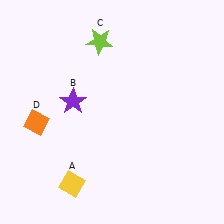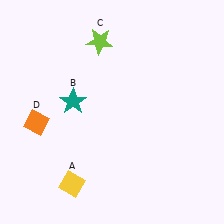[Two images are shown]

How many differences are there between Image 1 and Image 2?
There is 1 difference between the two images.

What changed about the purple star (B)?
In Image 1, B is purple. In Image 2, it changed to teal.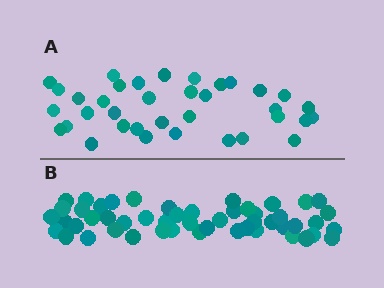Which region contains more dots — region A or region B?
Region B (the bottom region) has more dots.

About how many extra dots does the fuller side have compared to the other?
Region B has approximately 15 more dots than region A.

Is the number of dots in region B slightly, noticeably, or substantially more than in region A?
Region B has noticeably more, but not dramatically so. The ratio is roughly 1.4 to 1.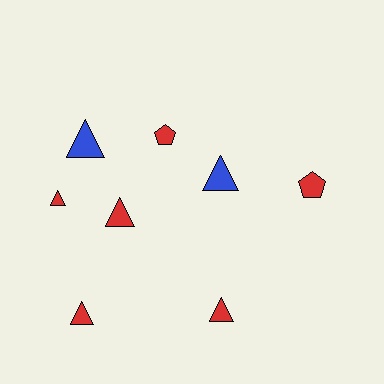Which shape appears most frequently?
Triangle, with 6 objects.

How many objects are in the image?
There are 8 objects.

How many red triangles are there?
There are 4 red triangles.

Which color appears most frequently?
Red, with 6 objects.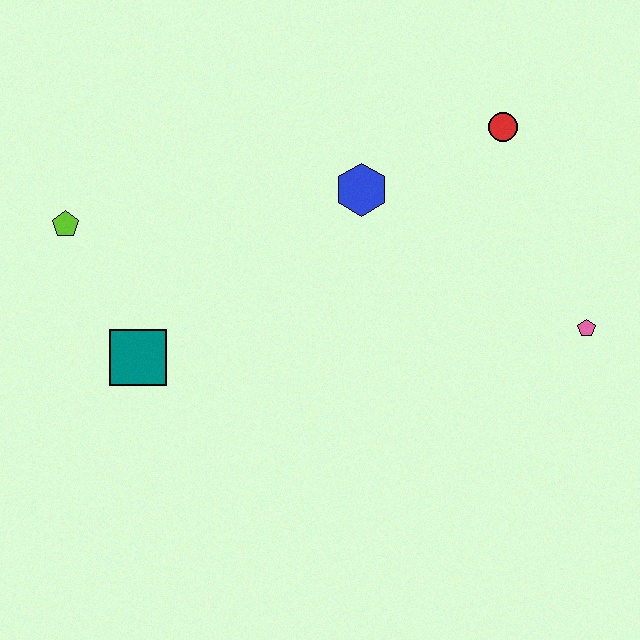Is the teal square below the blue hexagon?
Yes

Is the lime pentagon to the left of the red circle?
Yes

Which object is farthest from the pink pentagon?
The lime pentagon is farthest from the pink pentagon.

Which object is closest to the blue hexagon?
The red circle is closest to the blue hexagon.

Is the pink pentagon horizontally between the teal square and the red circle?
No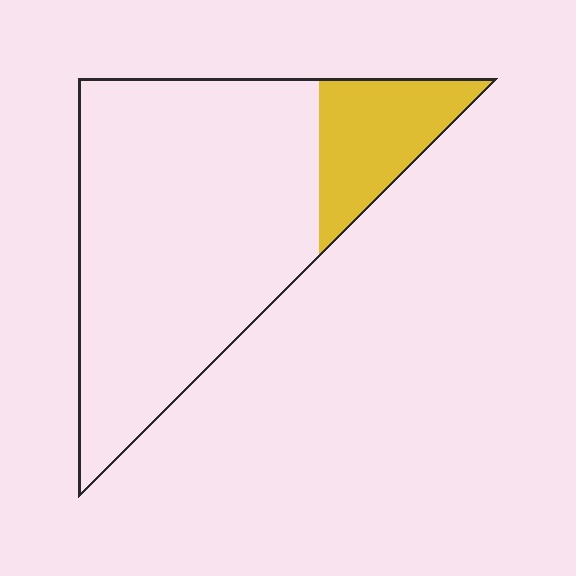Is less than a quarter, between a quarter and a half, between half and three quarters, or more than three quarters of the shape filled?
Less than a quarter.